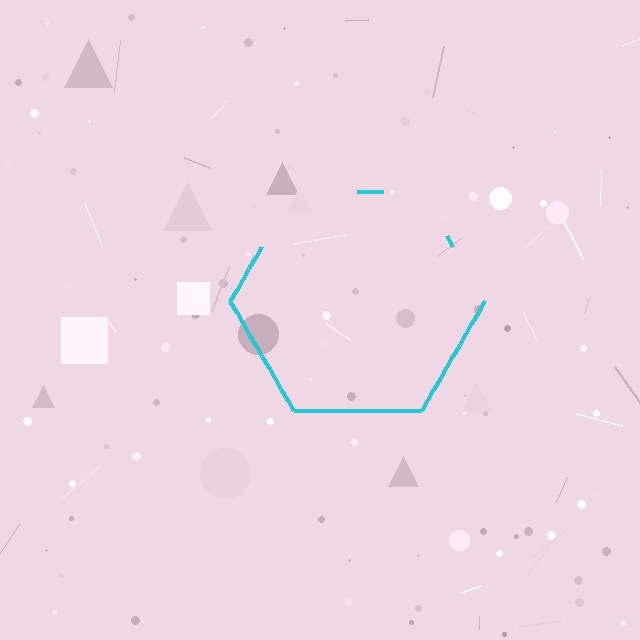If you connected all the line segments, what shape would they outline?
They would outline a hexagon.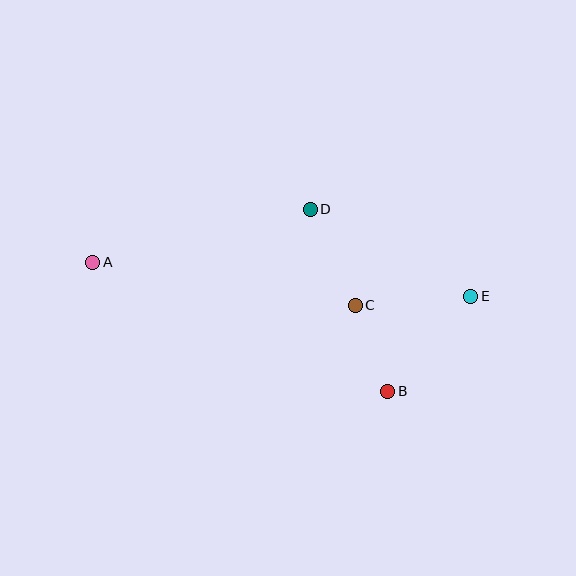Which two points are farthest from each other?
Points A and E are farthest from each other.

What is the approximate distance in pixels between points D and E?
The distance between D and E is approximately 183 pixels.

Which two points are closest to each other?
Points B and C are closest to each other.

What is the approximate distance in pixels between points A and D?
The distance between A and D is approximately 224 pixels.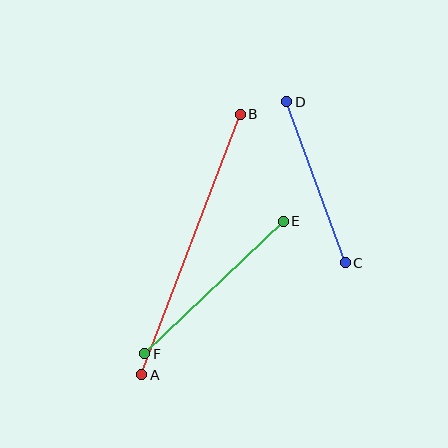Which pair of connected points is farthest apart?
Points A and B are farthest apart.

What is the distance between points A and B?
The distance is approximately 278 pixels.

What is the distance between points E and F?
The distance is approximately 192 pixels.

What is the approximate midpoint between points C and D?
The midpoint is at approximately (316, 182) pixels.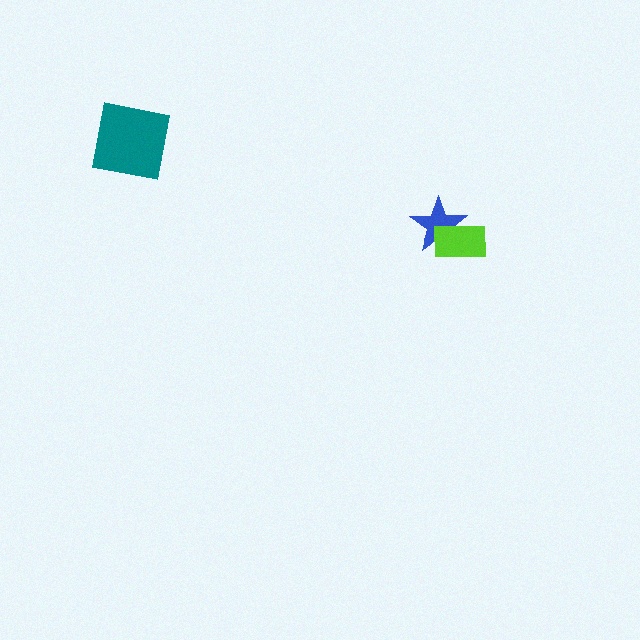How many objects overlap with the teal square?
0 objects overlap with the teal square.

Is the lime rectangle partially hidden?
No, no other shape covers it.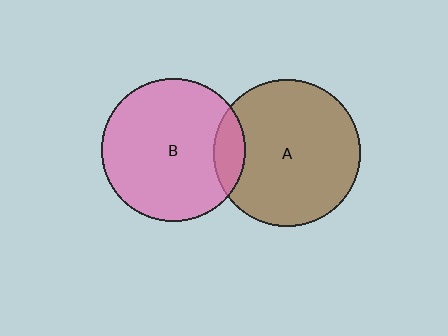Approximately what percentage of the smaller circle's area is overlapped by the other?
Approximately 10%.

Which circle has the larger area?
Circle A (brown).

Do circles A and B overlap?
Yes.